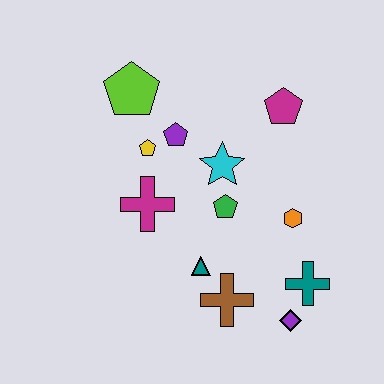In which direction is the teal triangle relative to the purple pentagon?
The teal triangle is below the purple pentagon.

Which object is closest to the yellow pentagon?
The purple pentagon is closest to the yellow pentagon.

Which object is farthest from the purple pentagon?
The purple diamond is farthest from the purple pentagon.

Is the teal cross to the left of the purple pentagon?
No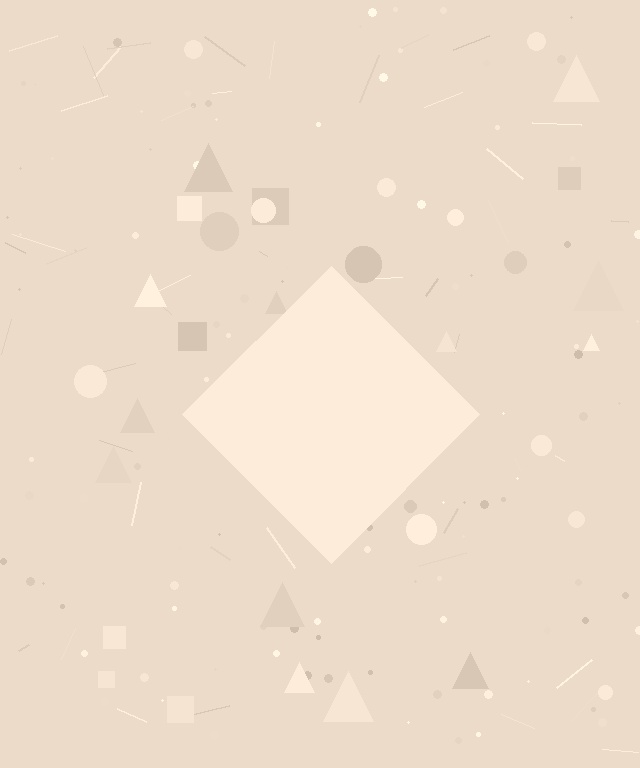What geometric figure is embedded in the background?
A diamond is embedded in the background.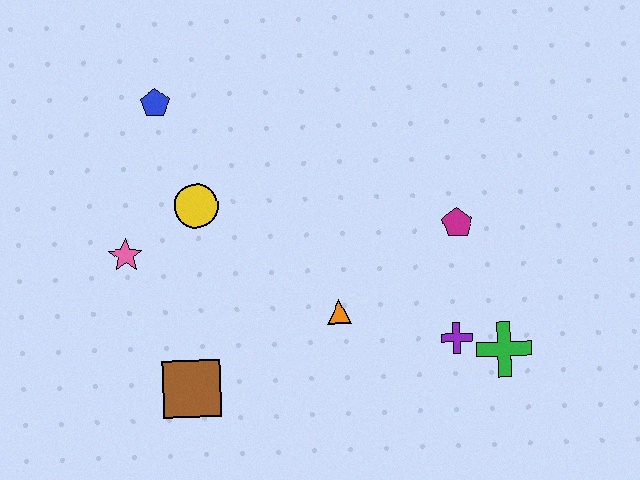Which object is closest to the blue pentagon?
The yellow circle is closest to the blue pentagon.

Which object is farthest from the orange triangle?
The blue pentagon is farthest from the orange triangle.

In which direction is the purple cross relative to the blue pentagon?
The purple cross is to the right of the blue pentagon.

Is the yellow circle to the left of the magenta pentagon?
Yes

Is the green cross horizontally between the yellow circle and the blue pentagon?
No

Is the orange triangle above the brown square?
Yes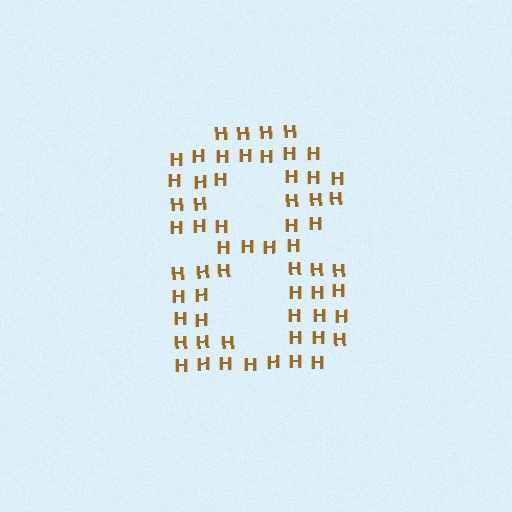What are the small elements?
The small elements are letter H's.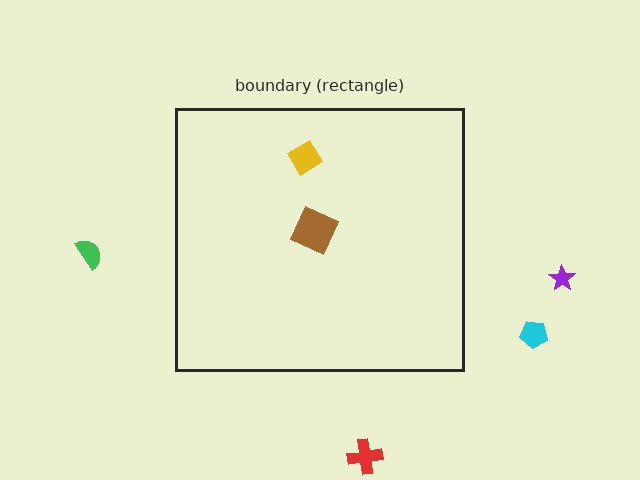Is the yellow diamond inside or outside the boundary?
Inside.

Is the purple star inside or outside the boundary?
Outside.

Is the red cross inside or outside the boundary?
Outside.